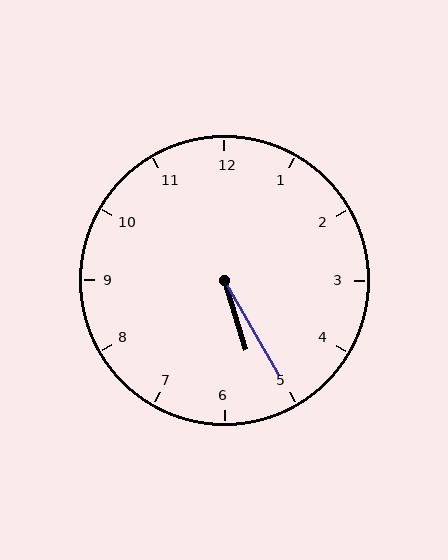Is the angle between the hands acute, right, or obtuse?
It is acute.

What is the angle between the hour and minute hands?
Approximately 12 degrees.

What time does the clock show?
5:25.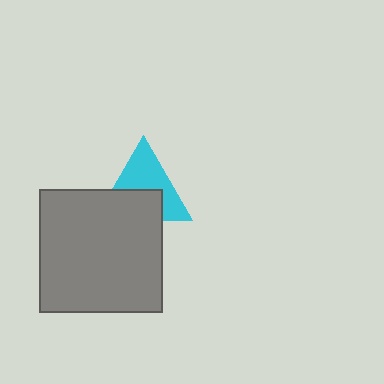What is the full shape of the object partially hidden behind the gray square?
The partially hidden object is a cyan triangle.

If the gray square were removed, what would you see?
You would see the complete cyan triangle.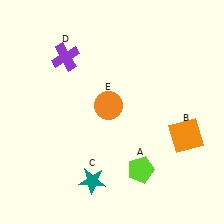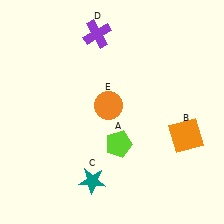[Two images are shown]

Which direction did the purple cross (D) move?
The purple cross (D) moved right.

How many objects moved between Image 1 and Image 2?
2 objects moved between the two images.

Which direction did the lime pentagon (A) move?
The lime pentagon (A) moved up.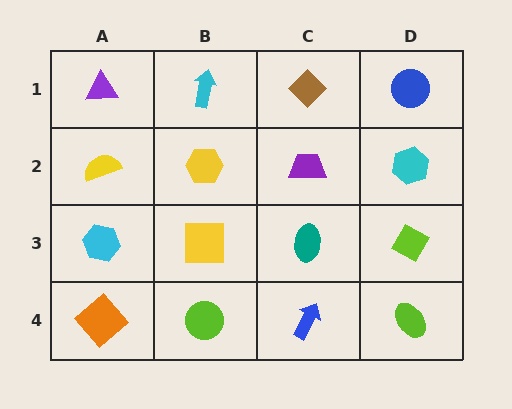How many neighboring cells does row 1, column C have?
3.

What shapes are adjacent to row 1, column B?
A yellow hexagon (row 2, column B), a purple triangle (row 1, column A), a brown diamond (row 1, column C).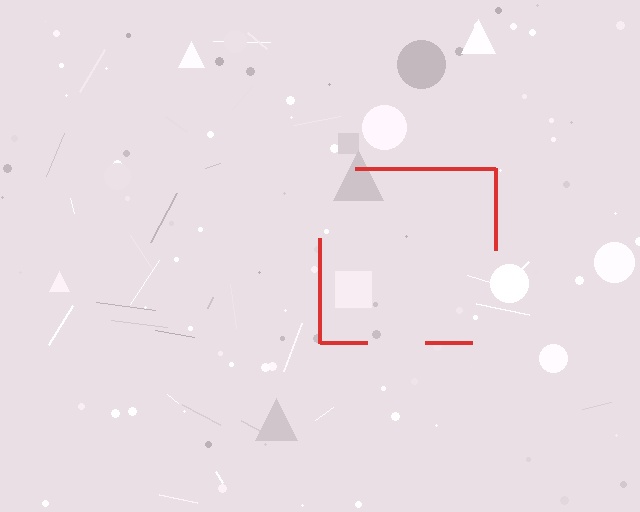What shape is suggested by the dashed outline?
The dashed outline suggests a square.